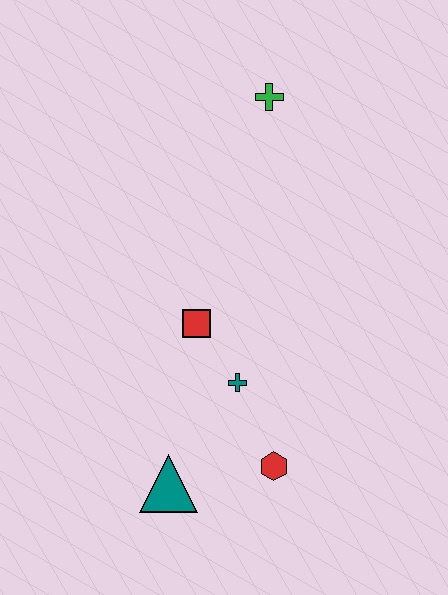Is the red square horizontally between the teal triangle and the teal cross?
Yes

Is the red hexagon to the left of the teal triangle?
No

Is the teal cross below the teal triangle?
No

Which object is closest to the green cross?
The red square is closest to the green cross.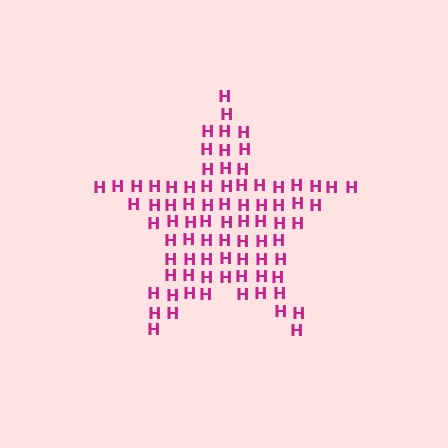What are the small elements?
The small elements are letter H's.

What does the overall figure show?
The overall figure shows a star.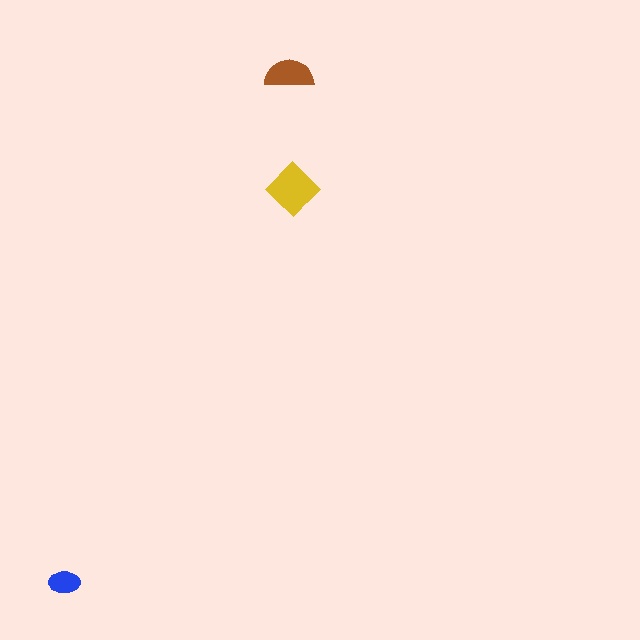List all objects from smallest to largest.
The blue ellipse, the brown semicircle, the yellow diamond.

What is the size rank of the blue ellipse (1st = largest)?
3rd.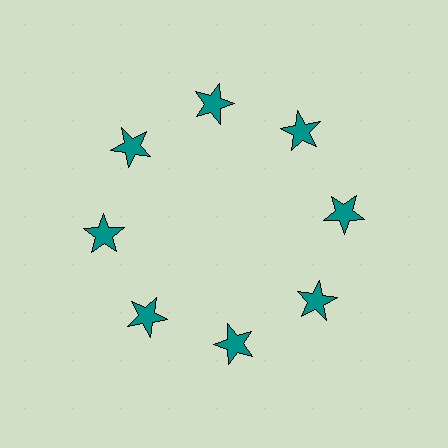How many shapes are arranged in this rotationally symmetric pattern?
There are 8 shapes, arranged in 8 groups of 1.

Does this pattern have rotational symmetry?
Yes, this pattern has 8-fold rotational symmetry. It looks the same after rotating 45 degrees around the center.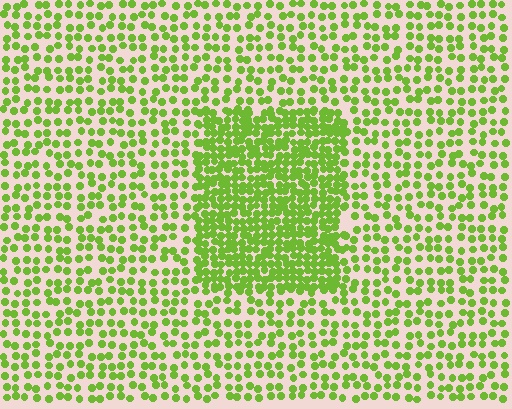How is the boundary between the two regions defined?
The boundary is defined by a change in element density (approximately 2.1x ratio). All elements are the same color, size, and shape.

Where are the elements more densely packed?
The elements are more densely packed inside the rectangle boundary.